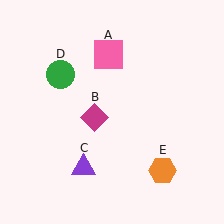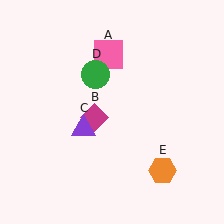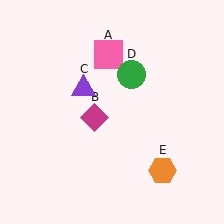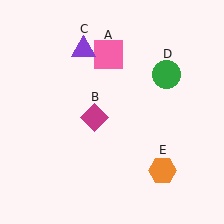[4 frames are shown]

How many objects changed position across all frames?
2 objects changed position: purple triangle (object C), green circle (object D).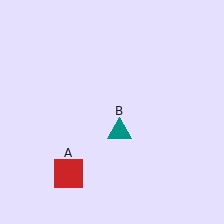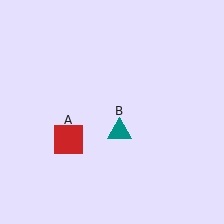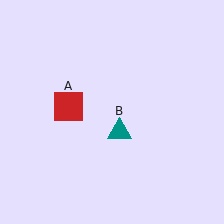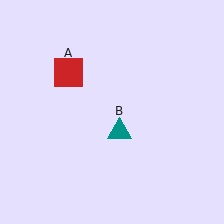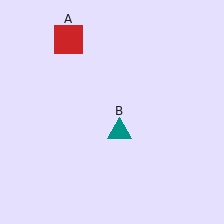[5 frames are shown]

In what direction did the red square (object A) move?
The red square (object A) moved up.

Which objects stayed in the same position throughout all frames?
Teal triangle (object B) remained stationary.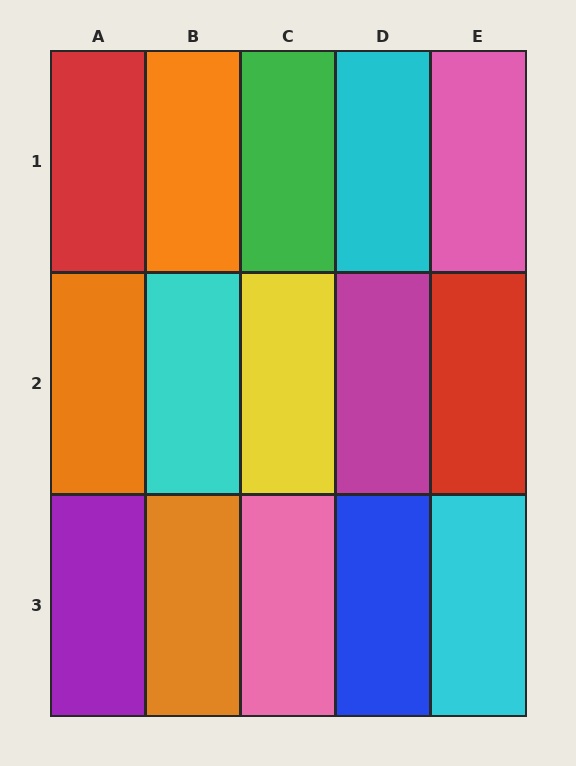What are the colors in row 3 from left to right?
Purple, orange, pink, blue, cyan.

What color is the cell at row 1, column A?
Red.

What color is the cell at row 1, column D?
Cyan.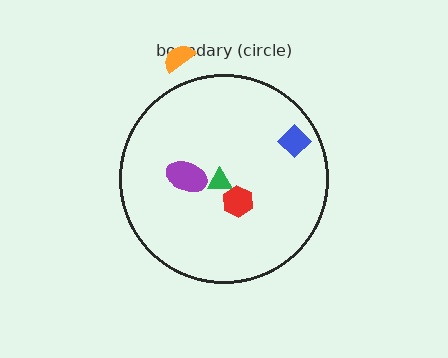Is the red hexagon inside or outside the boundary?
Inside.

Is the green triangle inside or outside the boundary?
Inside.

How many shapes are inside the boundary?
4 inside, 1 outside.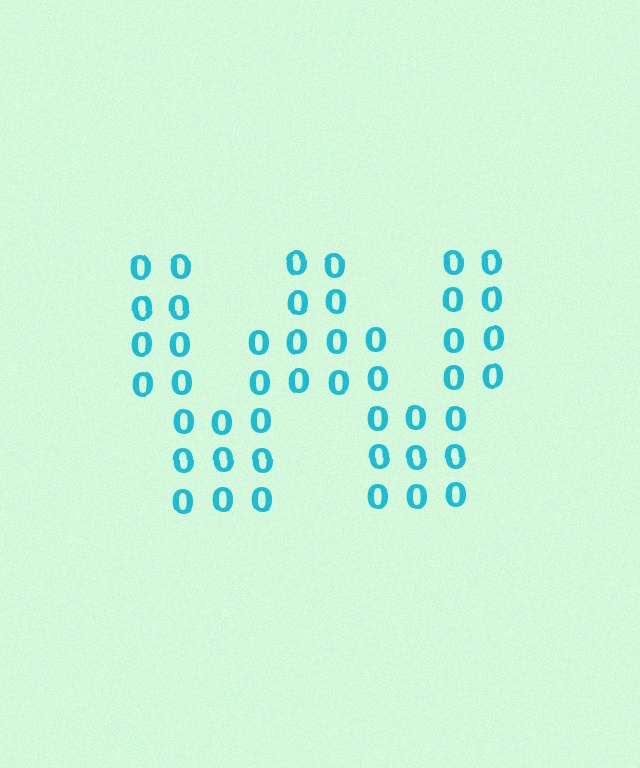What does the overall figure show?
The overall figure shows the letter W.